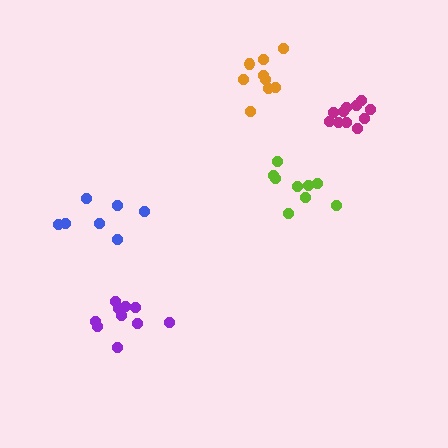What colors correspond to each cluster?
The clusters are colored: orange, lime, purple, blue, magenta.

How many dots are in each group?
Group 1: 9 dots, Group 2: 9 dots, Group 3: 10 dots, Group 4: 7 dots, Group 5: 11 dots (46 total).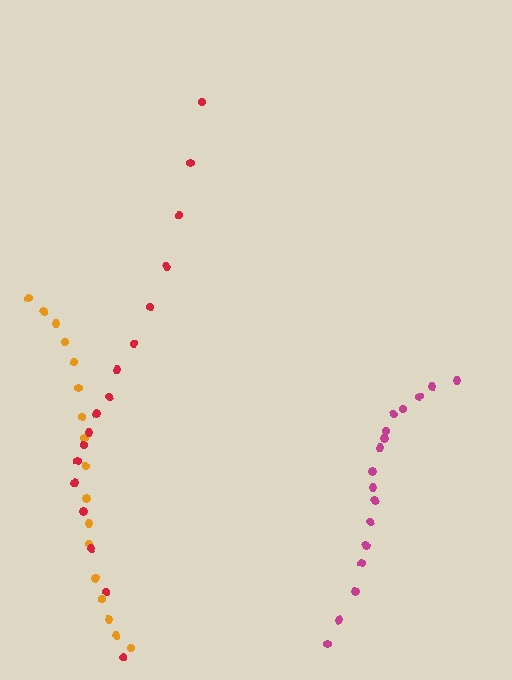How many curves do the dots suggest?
There are 3 distinct paths.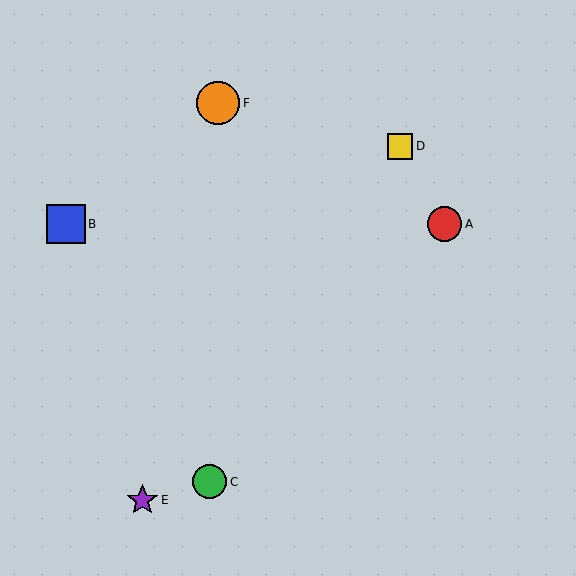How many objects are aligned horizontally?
2 objects (A, B) are aligned horizontally.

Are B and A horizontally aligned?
Yes, both are at y≈224.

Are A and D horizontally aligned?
No, A is at y≈224 and D is at y≈146.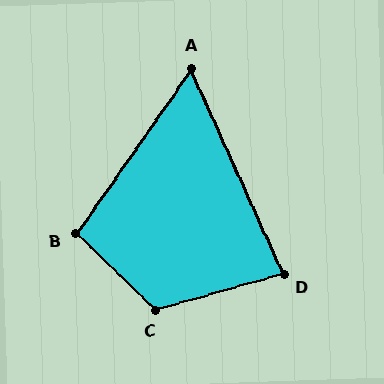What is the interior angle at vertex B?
Approximately 99 degrees (obtuse).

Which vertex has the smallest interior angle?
A, at approximately 59 degrees.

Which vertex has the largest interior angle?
C, at approximately 121 degrees.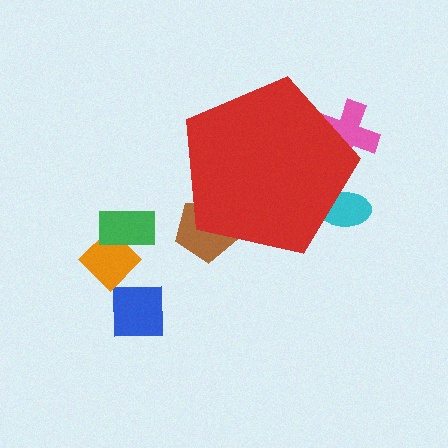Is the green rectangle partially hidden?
No, the green rectangle is fully visible.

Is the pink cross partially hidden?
Yes, the pink cross is partially hidden behind the red pentagon.